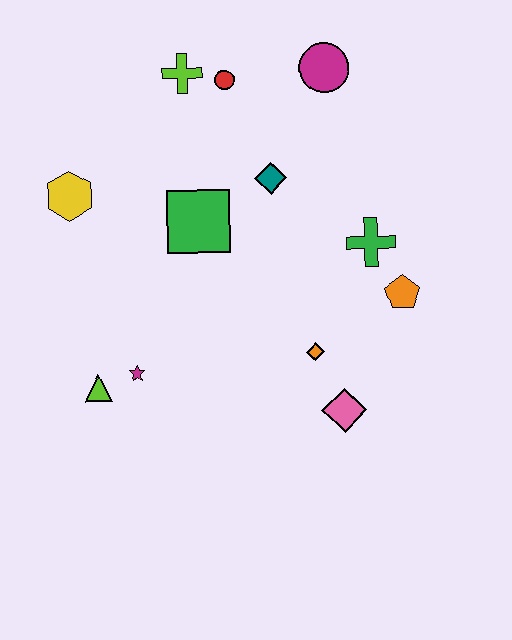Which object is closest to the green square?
The teal diamond is closest to the green square.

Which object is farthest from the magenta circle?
The lime triangle is farthest from the magenta circle.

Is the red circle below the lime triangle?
No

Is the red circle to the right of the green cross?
No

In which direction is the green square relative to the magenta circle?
The green square is below the magenta circle.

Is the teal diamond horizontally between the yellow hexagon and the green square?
No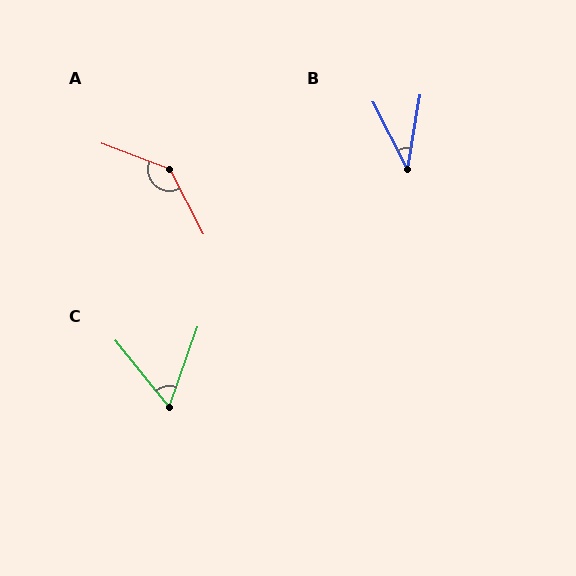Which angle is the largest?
A, at approximately 139 degrees.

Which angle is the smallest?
B, at approximately 37 degrees.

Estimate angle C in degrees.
Approximately 59 degrees.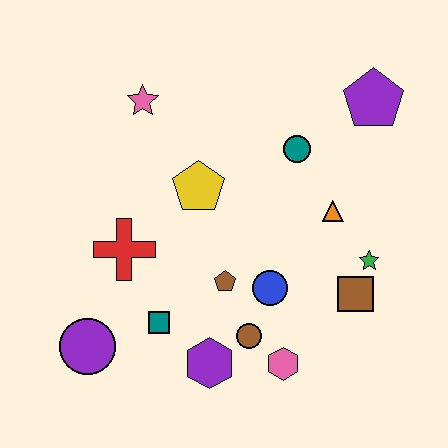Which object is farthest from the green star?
The purple circle is farthest from the green star.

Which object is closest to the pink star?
The yellow pentagon is closest to the pink star.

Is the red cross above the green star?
Yes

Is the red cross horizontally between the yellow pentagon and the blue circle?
No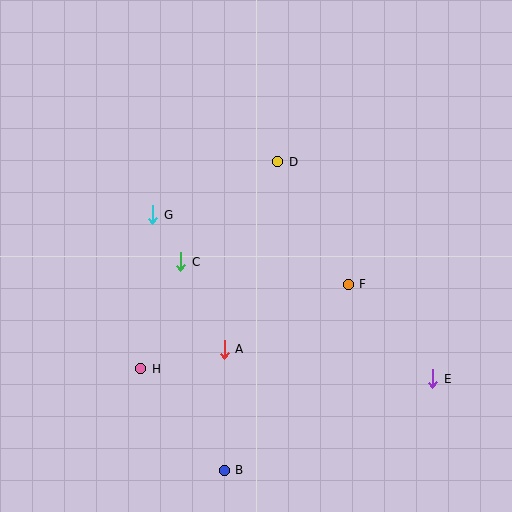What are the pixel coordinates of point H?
Point H is at (141, 369).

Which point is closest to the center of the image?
Point C at (181, 262) is closest to the center.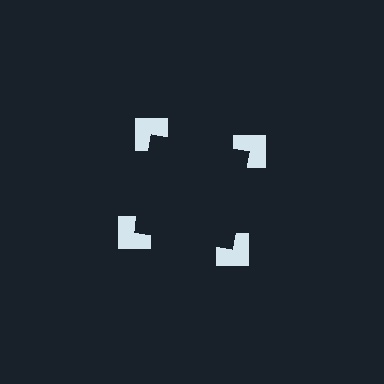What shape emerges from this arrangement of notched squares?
An illusory square — its edges are inferred from the aligned wedge cuts in the notched squares, not physically drawn.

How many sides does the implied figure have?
4 sides.